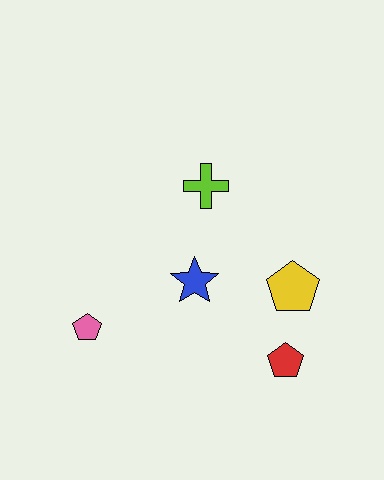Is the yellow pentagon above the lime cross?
No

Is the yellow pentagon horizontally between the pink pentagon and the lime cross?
No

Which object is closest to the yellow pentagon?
The red pentagon is closest to the yellow pentagon.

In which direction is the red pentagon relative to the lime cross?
The red pentagon is below the lime cross.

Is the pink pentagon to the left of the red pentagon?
Yes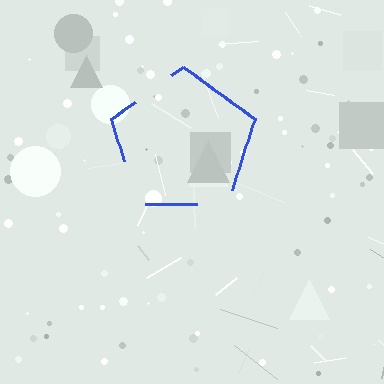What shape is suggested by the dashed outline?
The dashed outline suggests a pentagon.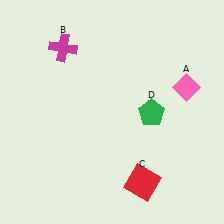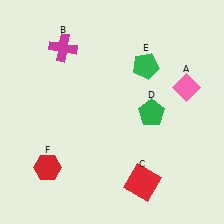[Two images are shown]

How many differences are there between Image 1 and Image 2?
There are 2 differences between the two images.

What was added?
A green pentagon (E), a red hexagon (F) were added in Image 2.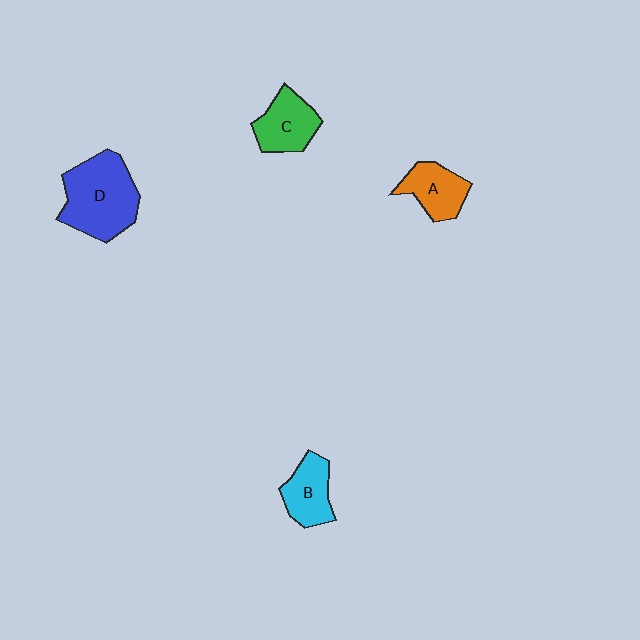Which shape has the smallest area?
Shape A (orange).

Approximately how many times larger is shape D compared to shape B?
Approximately 1.8 times.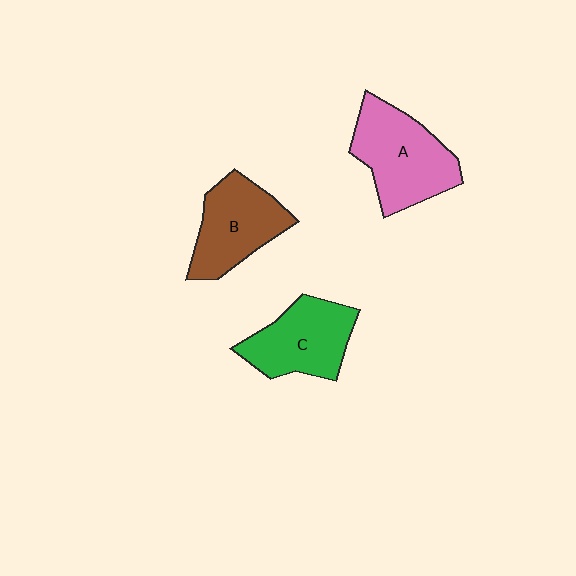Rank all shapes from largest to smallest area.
From largest to smallest: A (pink), C (green), B (brown).